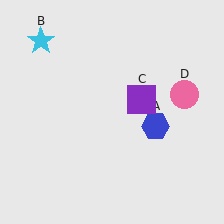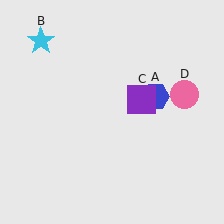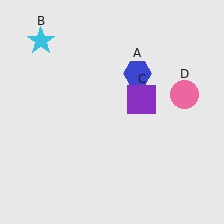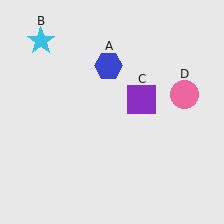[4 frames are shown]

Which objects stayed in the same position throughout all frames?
Cyan star (object B) and purple square (object C) and pink circle (object D) remained stationary.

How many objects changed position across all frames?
1 object changed position: blue hexagon (object A).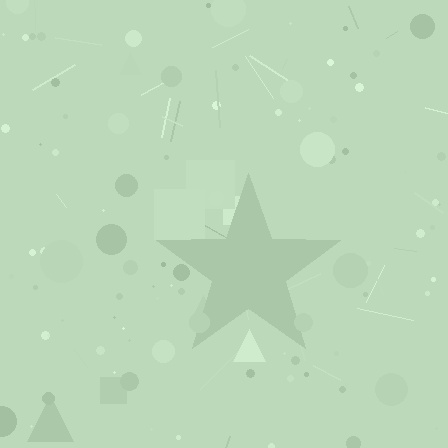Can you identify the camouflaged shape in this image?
The camouflaged shape is a star.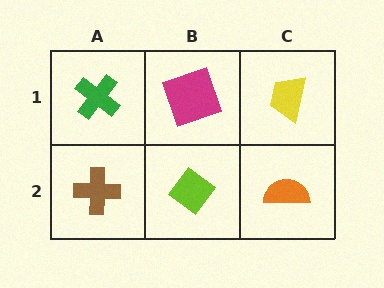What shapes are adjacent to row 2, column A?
A green cross (row 1, column A), a lime diamond (row 2, column B).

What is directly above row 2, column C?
A yellow trapezoid.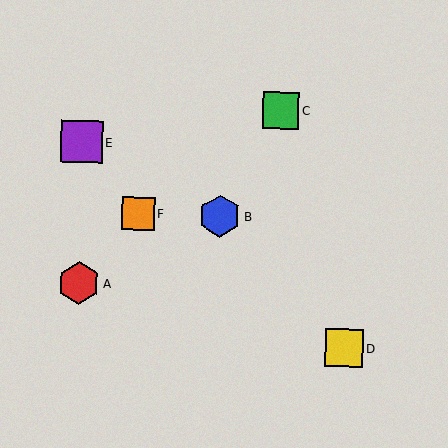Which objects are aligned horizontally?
Objects B, F are aligned horizontally.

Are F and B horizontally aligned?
Yes, both are at y≈214.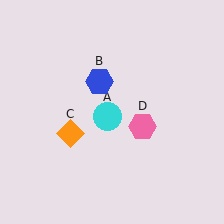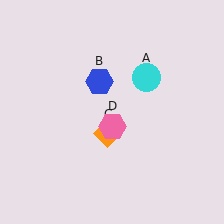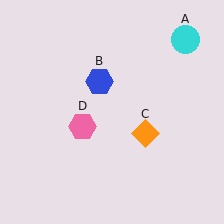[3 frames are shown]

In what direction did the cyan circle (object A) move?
The cyan circle (object A) moved up and to the right.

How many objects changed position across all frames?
3 objects changed position: cyan circle (object A), orange diamond (object C), pink hexagon (object D).